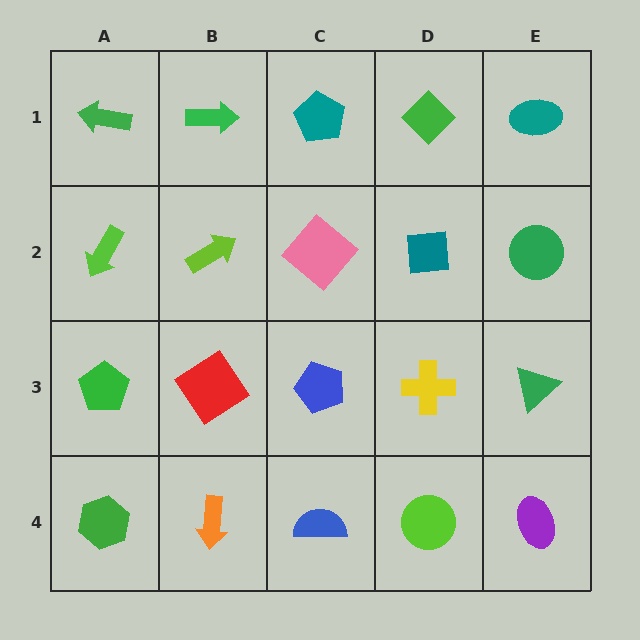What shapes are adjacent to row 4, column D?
A yellow cross (row 3, column D), a blue semicircle (row 4, column C), a purple ellipse (row 4, column E).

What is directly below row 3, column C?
A blue semicircle.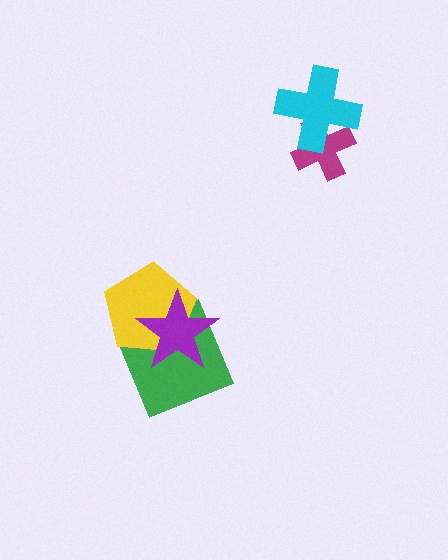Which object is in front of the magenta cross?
The cyan cross is in front of the magenta cross.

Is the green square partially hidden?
Yes, it is partially covered by another shape.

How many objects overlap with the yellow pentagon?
2 objects overlap with the yellow pentagon.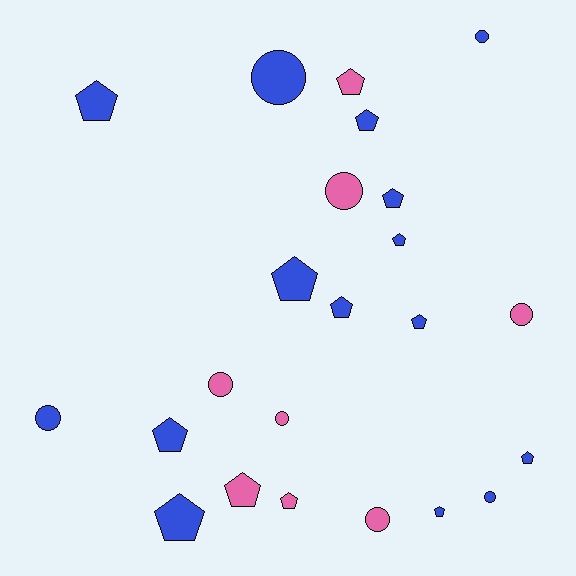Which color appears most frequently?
Blue, with 15 objects.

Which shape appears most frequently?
Pentagon, with 14 objects.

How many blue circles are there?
There are 4 blue circles.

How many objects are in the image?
There are 23 objects.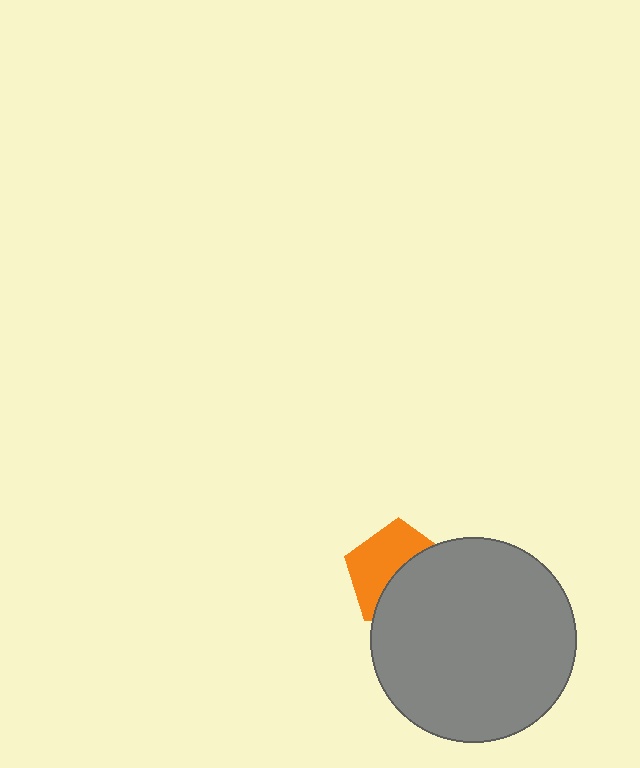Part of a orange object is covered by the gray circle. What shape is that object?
It is a pentagon.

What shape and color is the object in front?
The object in front is a gray circle.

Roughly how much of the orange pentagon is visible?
About half of it is visible (roughly 50%).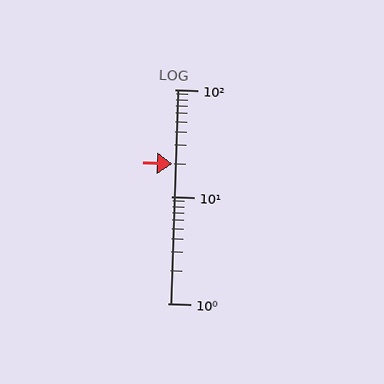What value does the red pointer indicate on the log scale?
The pointer indicates approximately 20.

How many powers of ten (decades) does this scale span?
The scale spans 2 decades, from 1 to 100.